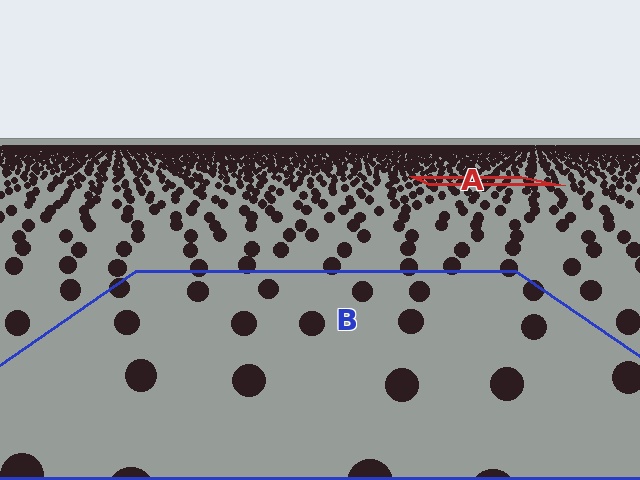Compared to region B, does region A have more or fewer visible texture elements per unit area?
Region A has more texture elements per unit area — they are packed more densely because it is farther away.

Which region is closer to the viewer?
Region B is closer. The texture elements there are larger and more spread out.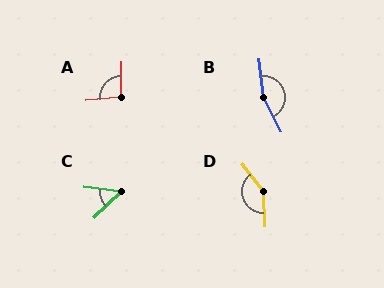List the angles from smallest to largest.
C (52°), A (96°), D (144°), B (160°).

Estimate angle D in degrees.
Approximately 144 degrees.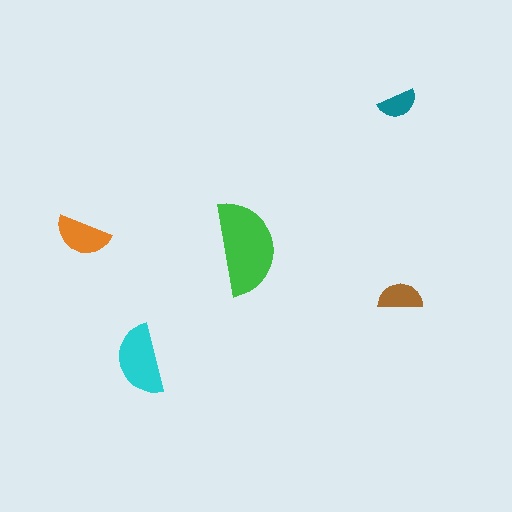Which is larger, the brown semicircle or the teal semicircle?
The brown one.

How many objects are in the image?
There are 5 objects in the image.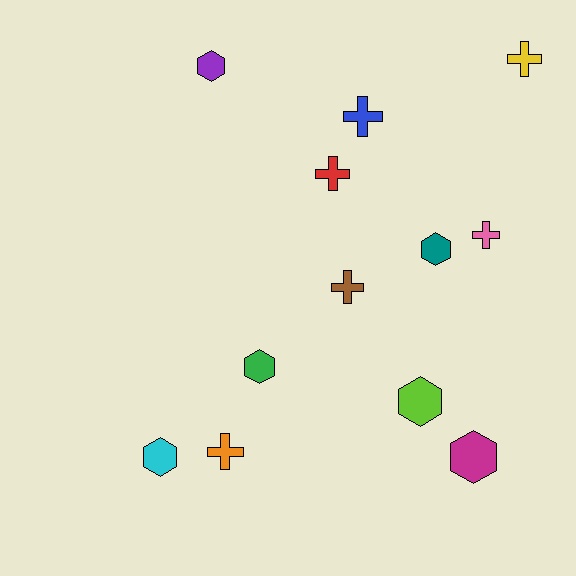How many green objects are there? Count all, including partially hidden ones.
There is 1 green object.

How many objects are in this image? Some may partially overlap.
There are 12 objects.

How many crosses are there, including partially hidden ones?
There are 6 crosses.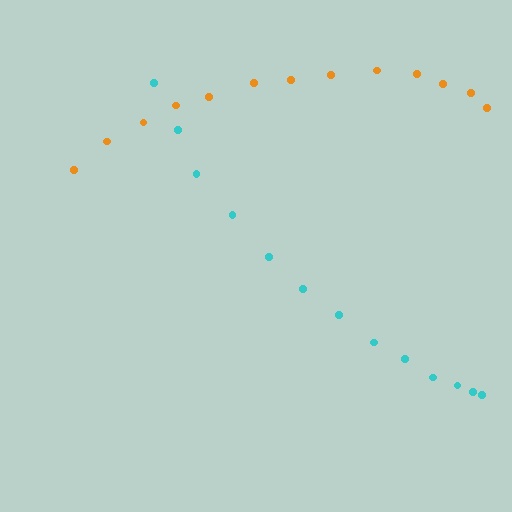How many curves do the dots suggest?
There are 2 distinct paths.